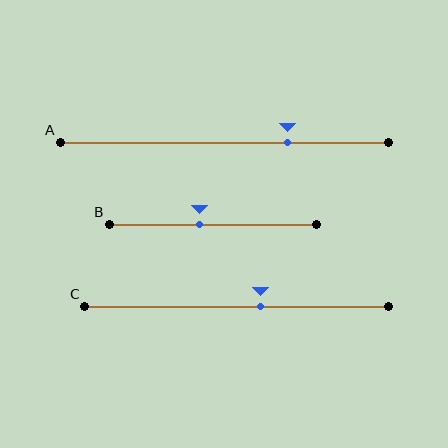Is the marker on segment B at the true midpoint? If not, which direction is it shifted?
No, the marker on segment B is shifted to the left by about 7% of the segment length.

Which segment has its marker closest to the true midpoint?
Segment B has its marker closest to the true midpoint.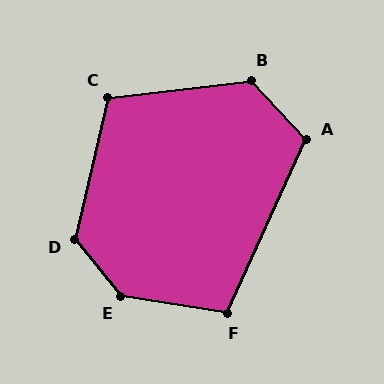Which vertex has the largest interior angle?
E, at approximately 138 degrees.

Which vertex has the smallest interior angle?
F, at approximately 105 degrees.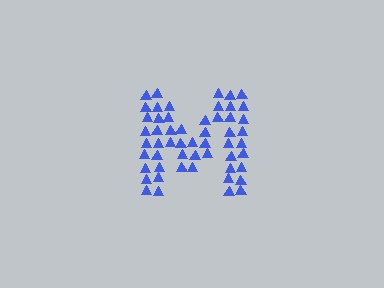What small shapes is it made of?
It is made of small triangles.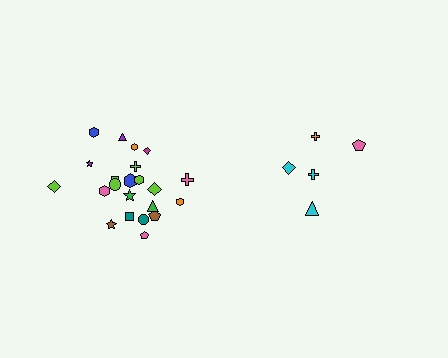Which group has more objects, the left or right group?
The left group.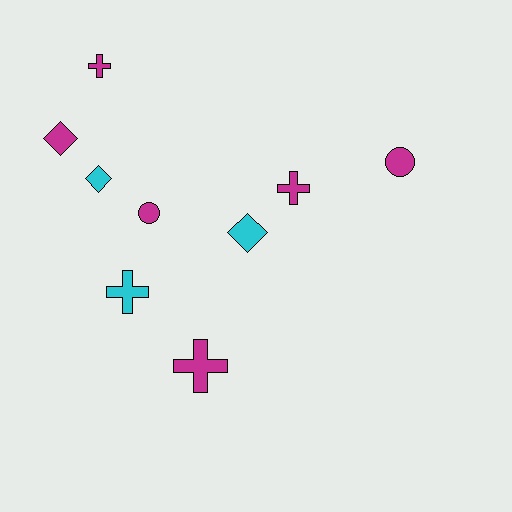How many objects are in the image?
There are 9 objects.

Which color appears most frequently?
Magenta, with 6 objects.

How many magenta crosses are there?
There are 3 magenta crosses.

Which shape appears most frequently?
Cross, with 4 objects.